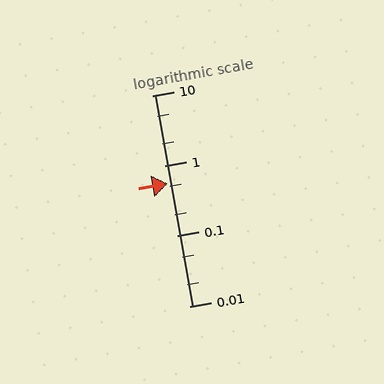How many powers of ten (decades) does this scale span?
The scale spans 3 decades, from 0.01 to 10.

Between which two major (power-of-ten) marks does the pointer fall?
The pointer is between 0.1 and 1.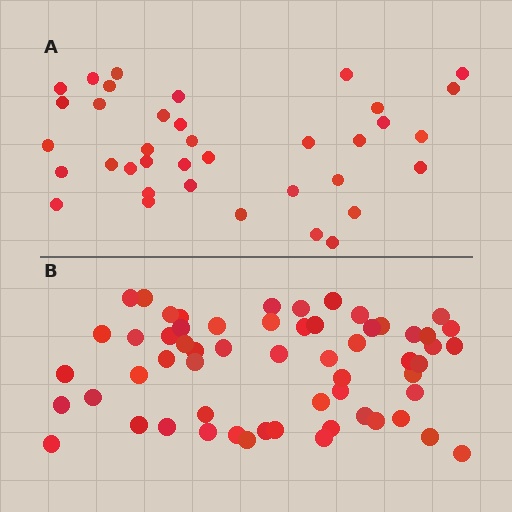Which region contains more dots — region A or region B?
Region B (the bottom region) has more dots.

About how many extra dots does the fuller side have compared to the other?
Region B has approximately 20 more dots than region A.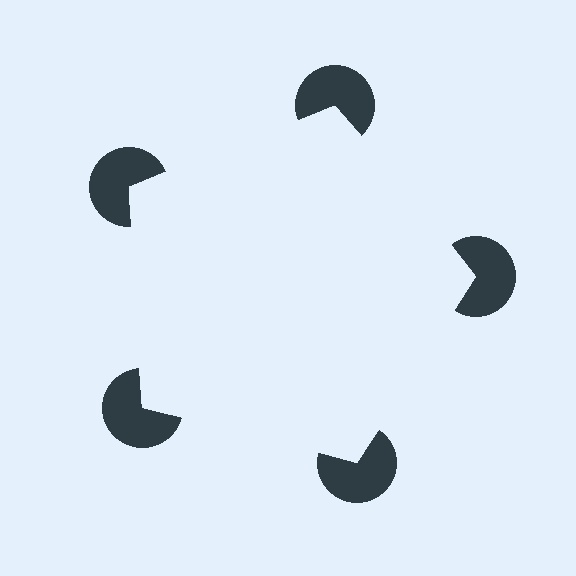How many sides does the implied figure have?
5 sides.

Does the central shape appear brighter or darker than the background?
It typically appears slightly brighter than the background, even though no actual brightness change is drawn.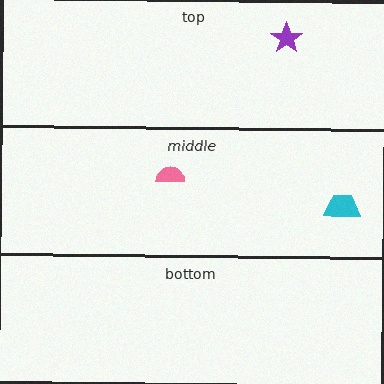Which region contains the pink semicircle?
The middle region.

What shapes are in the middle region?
The pink semicircle, the cyan trapezoid.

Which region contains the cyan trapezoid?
The middle region.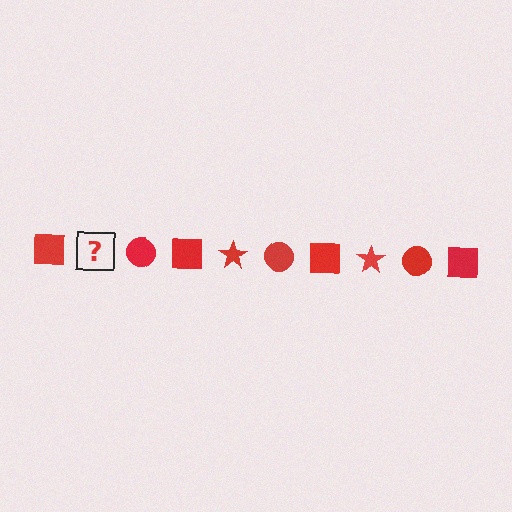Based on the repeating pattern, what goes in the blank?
The blank should be a red star.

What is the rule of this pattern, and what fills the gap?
The rule is that the pattern cycles through square, star, circle shapes in red. The gap should be filled with a red star.